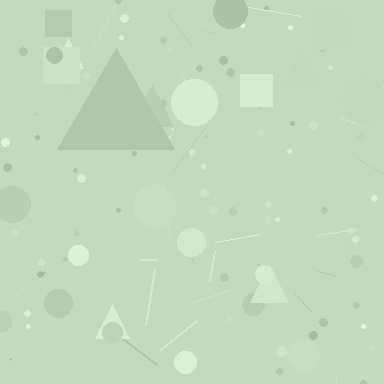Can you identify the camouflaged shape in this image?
The camouflaged shape is a triangle.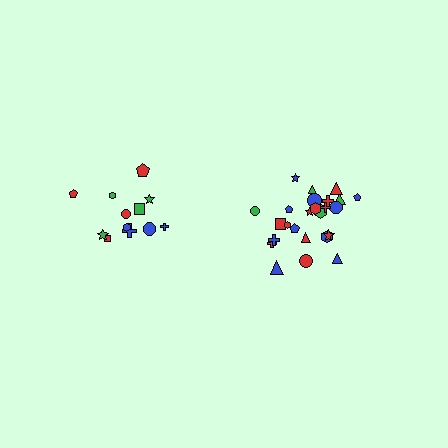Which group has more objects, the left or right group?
The right group.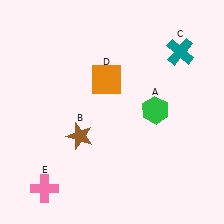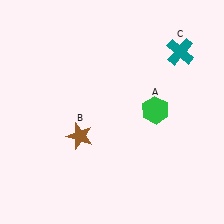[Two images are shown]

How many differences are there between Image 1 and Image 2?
There are 2 differences between the two images.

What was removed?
The orange square (D), the pink cross (E) were removed in Image 2.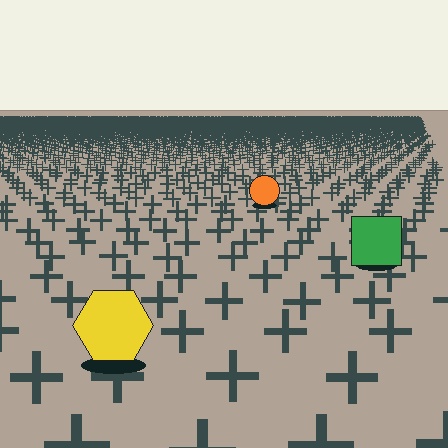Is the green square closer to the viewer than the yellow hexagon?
No. The yellow hexagon is closer — you can tell from the texture gradient: the ground texture is coarser near it.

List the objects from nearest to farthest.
From nearest to farthest: the yellow hexagon, the green square, the orange circle.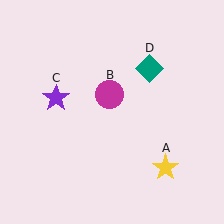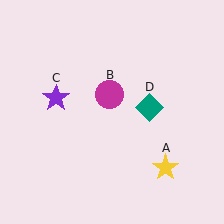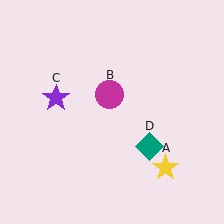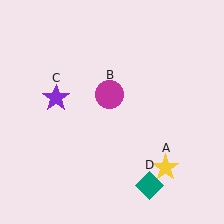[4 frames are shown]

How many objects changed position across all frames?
1 object changed position: teal diamond (object D).